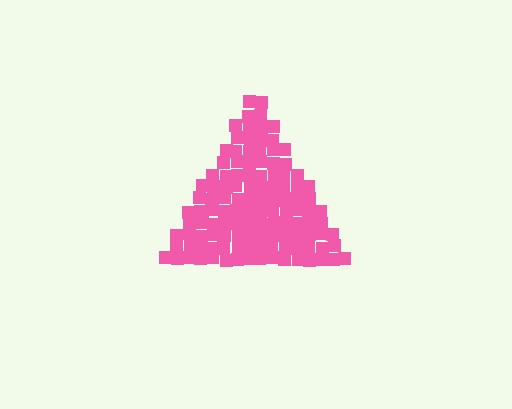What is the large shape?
The large shape is a triangle.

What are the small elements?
The small elements are squares.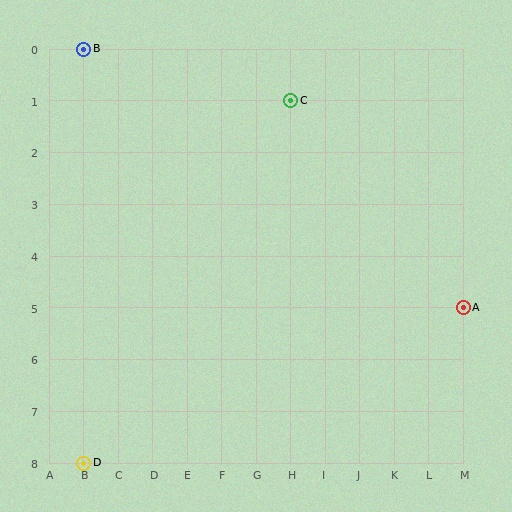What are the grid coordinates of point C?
Point C is at grid coordinates (H, 1).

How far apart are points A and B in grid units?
Points A and B are 11 columns and 5 rows apart (about 12.1 grid units diagonally).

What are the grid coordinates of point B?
Point B is at grid coordinates (B, 0).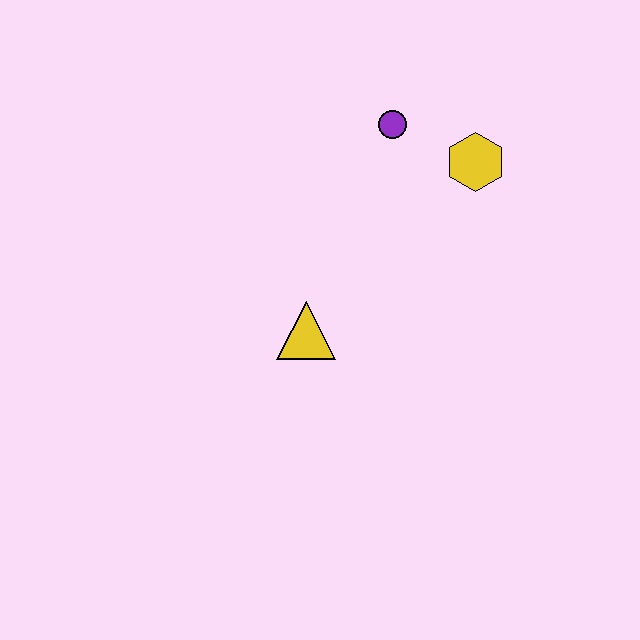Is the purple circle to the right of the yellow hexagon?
No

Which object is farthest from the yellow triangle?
The yellow hexagon is farthest from the yellow triangle.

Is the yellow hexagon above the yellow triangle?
Yes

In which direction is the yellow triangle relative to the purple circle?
The yellow triangle is below the purple circle.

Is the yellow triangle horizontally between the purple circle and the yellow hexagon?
No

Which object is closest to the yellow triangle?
The purple circle is closest to the yellow triangle.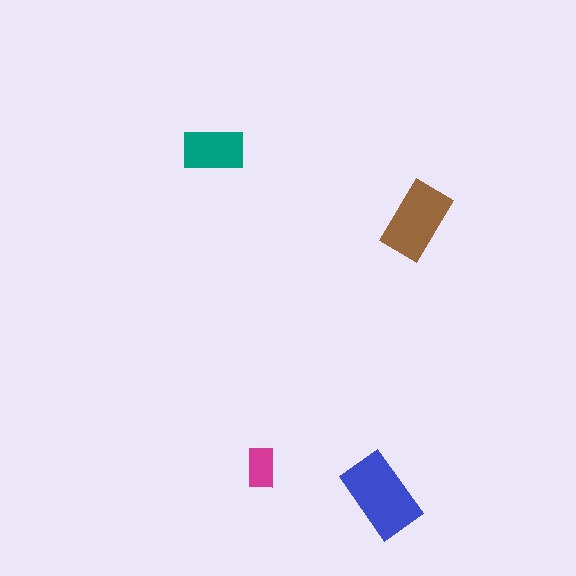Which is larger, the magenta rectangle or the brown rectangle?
The brown one.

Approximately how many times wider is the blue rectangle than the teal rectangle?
About 1.5 times wider.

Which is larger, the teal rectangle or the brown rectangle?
The brown one.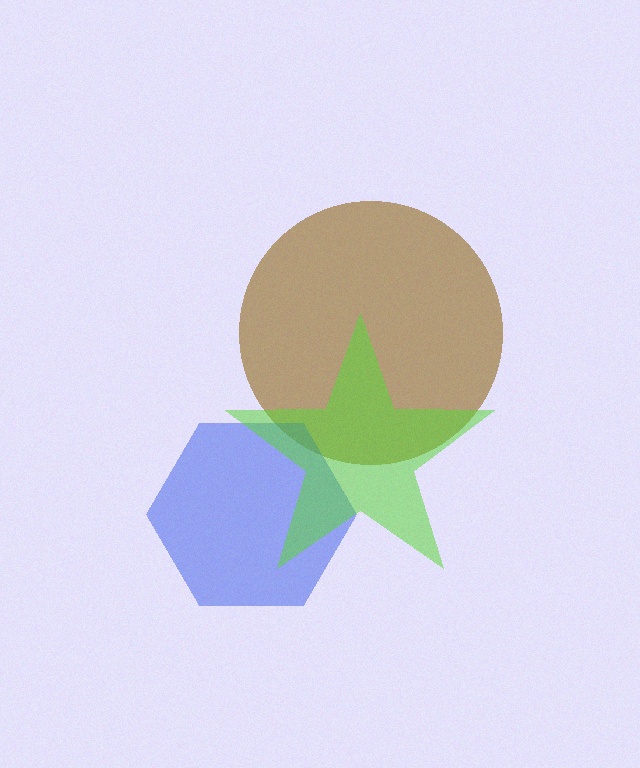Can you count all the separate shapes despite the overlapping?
Yes, there are 3 separate shapes.